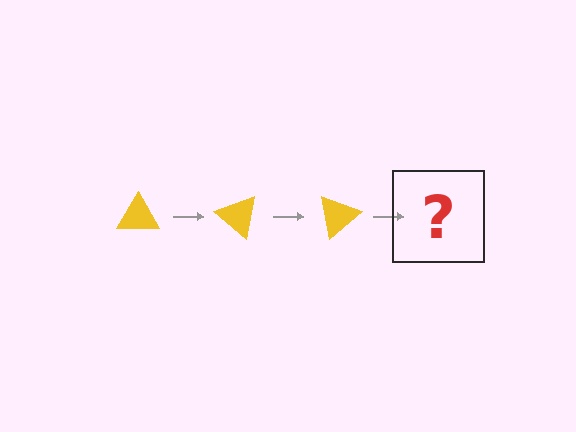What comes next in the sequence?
The next element should be a yellow triangle rotated 120 degrees.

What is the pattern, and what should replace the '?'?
The pattern is that the triangle rotates 40 degrees each step. The '?' should be a yellow triangle rotated 120 degrees.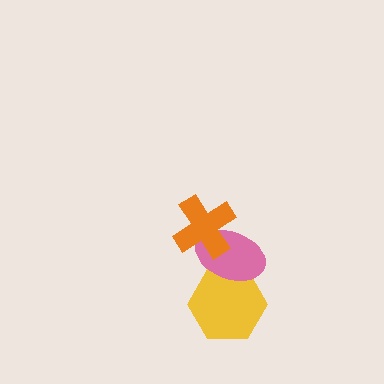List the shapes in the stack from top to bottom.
From top to bottom: the orange cross, the pink ellipse, the yellow hexagon.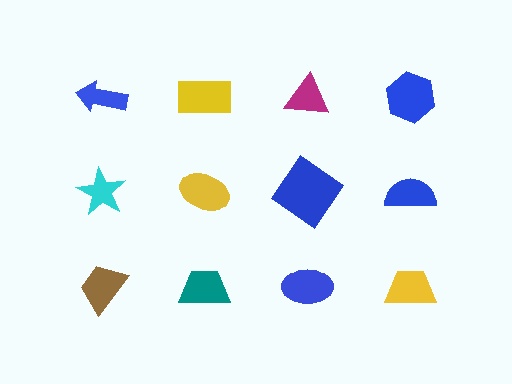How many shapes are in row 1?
4 shapes.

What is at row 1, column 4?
A blue hexagon.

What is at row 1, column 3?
A magenta triangle.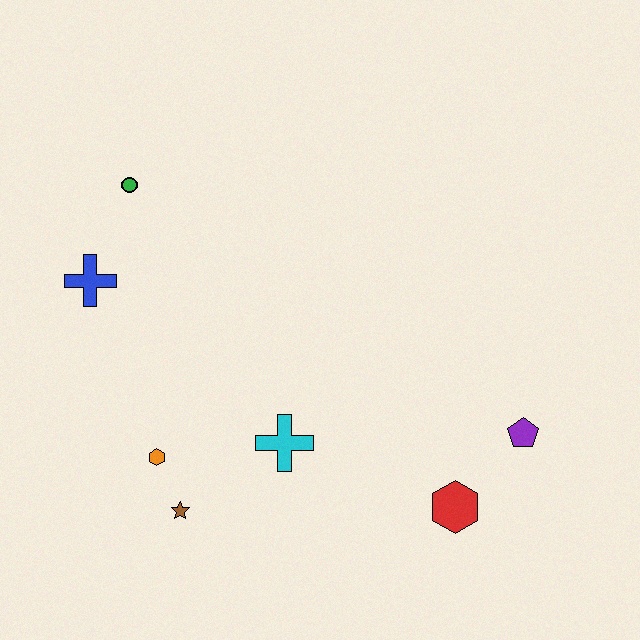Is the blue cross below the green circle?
Yes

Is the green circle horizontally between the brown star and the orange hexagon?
No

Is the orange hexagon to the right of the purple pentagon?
No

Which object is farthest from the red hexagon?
The green circle is farthest from the red hexagon.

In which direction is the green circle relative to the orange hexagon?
The green circle is above the orange hexagon.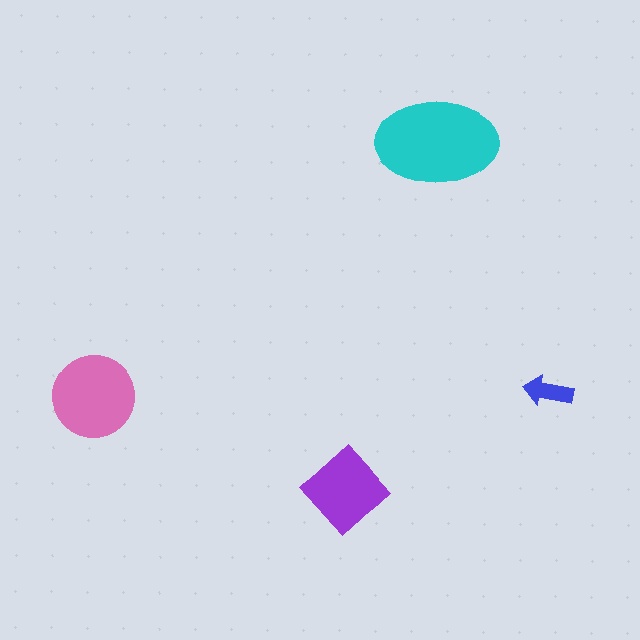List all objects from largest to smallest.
The cyan ellipse, the pink circle, the purple diamond, the blue arrow.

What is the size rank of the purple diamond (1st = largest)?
3rd.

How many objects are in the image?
There are 4 objects in the image.